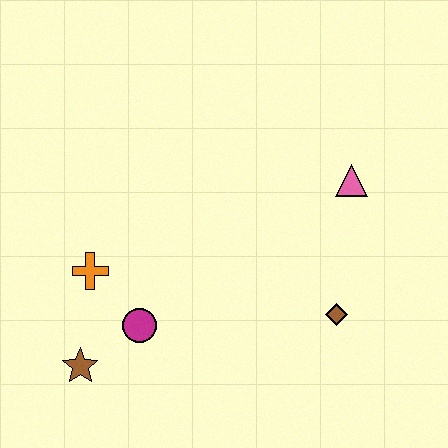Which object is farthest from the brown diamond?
The brown star is farthest from the brown diamond.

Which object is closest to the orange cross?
The magenta circle is closest to the orange cross.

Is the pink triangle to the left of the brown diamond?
No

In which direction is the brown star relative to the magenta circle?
The brown star is to the left of the magenta circle.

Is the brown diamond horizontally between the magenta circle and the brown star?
No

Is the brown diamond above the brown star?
Yes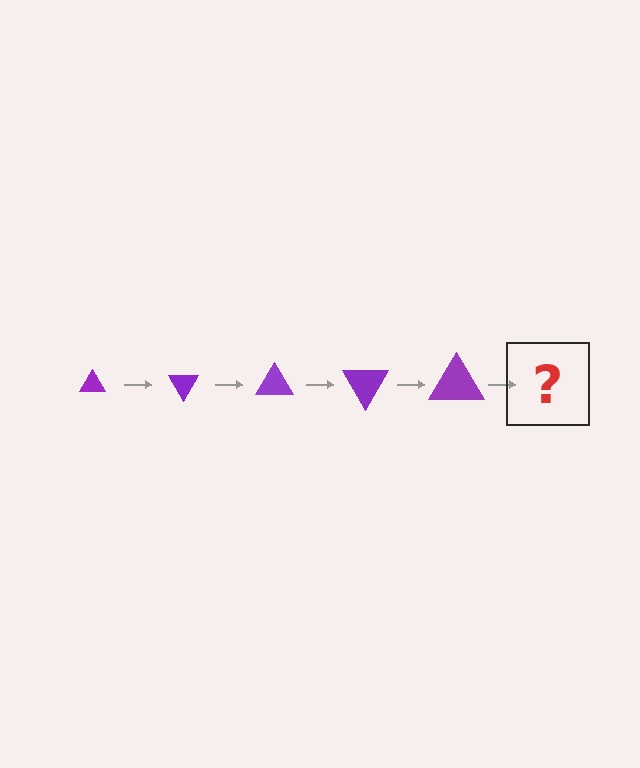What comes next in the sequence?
The next element should be a triangle, larger than the previous one and rotated 300 degrees from the start.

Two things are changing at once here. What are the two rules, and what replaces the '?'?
The two rules are that the triangle grows larger each step and it rotates 60 degrees each step. The '?' should be a triangle, larger than the previous one and rotated 300 degrees from the start.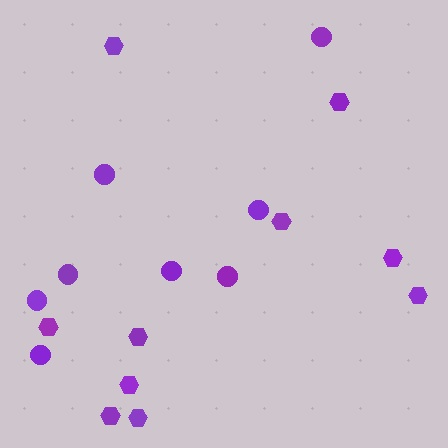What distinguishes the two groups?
There are 2 groups: one group of hexagons (10) and one group of circles (8).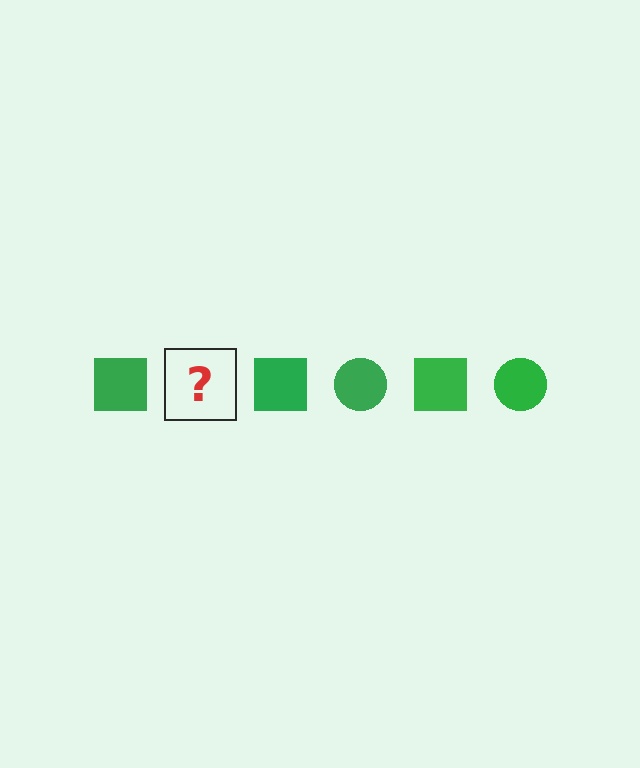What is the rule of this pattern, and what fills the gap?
The rule is that the pattern cycles through square, circle shapes in green. The gap should be filled with a green circle.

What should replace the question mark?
The question mark should be replaced with a green circle.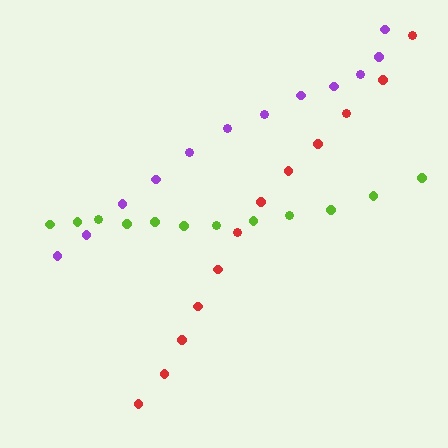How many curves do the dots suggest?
There are 3 distinct paths.